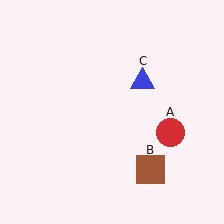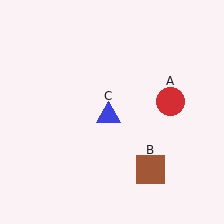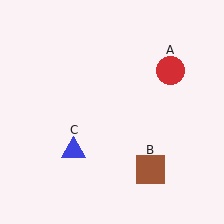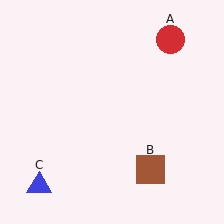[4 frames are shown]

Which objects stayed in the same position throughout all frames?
Brown square (object B) remained stationary.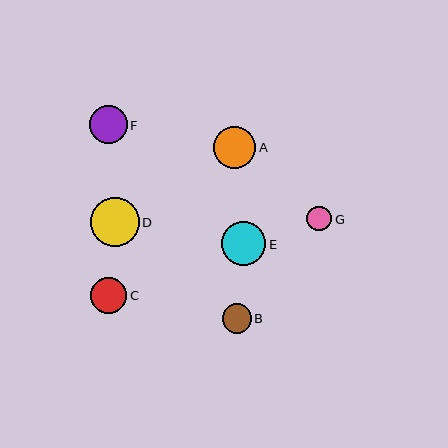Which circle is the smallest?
Circle G is the smallest with a size of approximately 25 pixels.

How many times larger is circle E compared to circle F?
Circle E is approximately 1.2 times the size of circle F.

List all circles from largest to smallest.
From largest to smallest: D, E, A, F, C, B, G.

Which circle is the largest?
Circle D is the largest with a size of approximately 49 pixels.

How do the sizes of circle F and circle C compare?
Circle F and circle C are approximately the same size.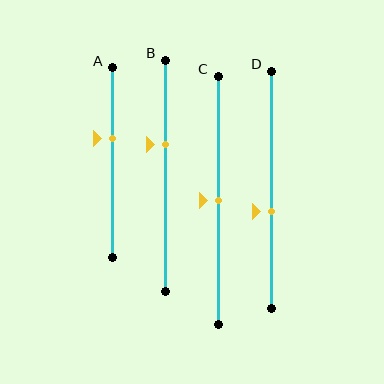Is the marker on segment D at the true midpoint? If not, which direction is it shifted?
No, the marker on segment D is shifted downward by about 9% of the segment length.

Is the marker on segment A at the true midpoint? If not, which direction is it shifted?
No, the marker on segment A is shifted upward by about 12% of the segment length.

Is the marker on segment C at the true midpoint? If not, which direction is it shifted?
Yes, the marker on segment C is at the true midpoint.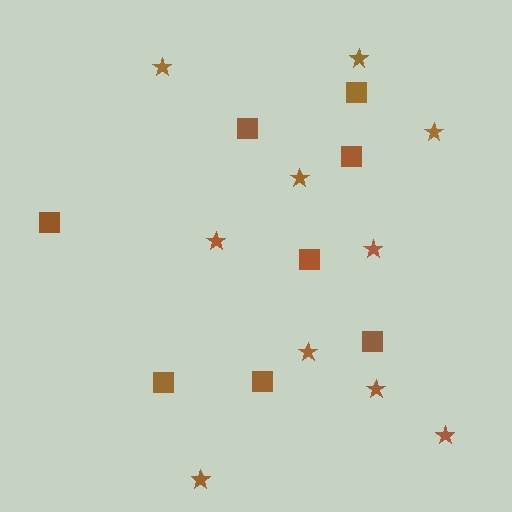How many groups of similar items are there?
There are 2 groups: one group of squares (8) and one group of stars (10).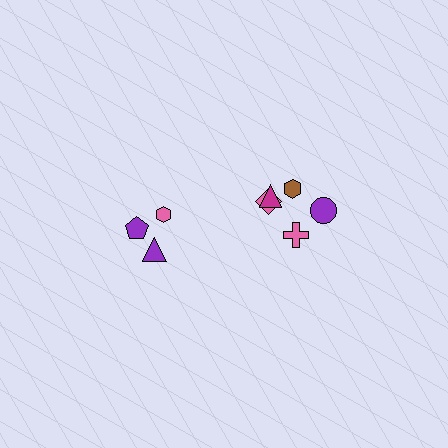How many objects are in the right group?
There are 5 objects.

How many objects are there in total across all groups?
There are 8 objects.